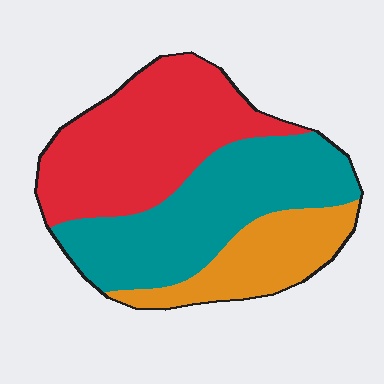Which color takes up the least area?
Orange, at roughly 20%.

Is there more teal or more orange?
Teal.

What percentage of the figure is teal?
Teal takes up about two fifths (2/5) of the figure.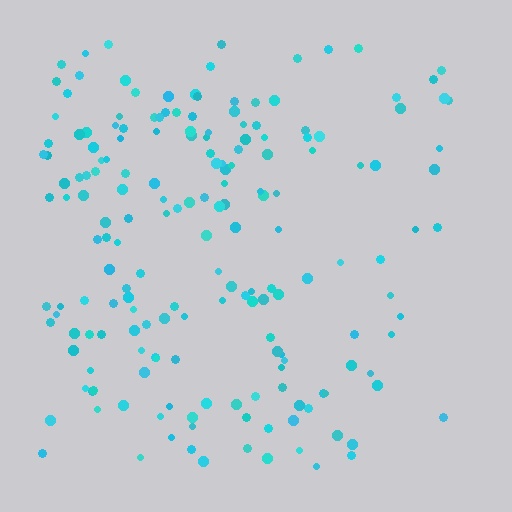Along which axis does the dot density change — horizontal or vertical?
Horizontal.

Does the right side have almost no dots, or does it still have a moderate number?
Still a moderate number, just noticeably fewer than the left.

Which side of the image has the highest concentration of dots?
The left.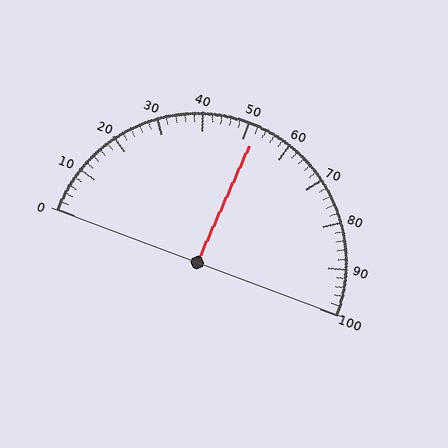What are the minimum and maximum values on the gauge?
The gauge ranges from 0 to 100.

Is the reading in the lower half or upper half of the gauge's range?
The reading is in the upper half of the range (0 to 100).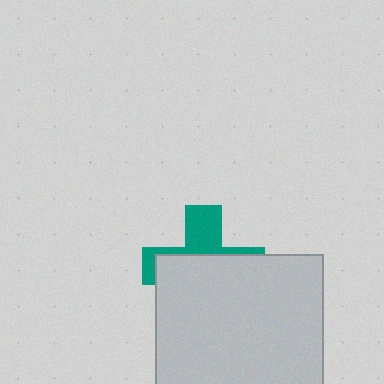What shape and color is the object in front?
The object in front is a light gray rectangle.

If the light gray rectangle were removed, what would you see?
You would see the complete teal cross.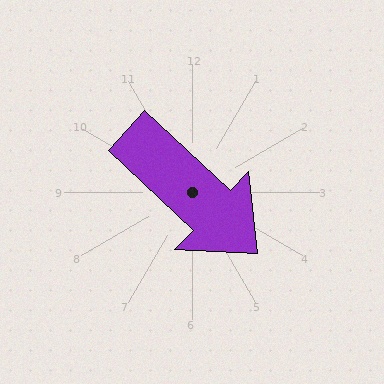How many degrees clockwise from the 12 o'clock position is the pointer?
Approximately 133 degrees.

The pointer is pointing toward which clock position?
Roughly 4 o'clock.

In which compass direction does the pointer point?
Southeast.